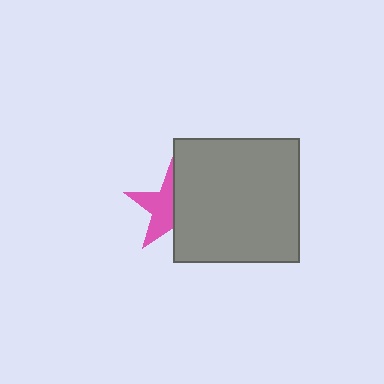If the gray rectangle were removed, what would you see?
You would see the complete pink star.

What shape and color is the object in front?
The object in front is a gray rectangle.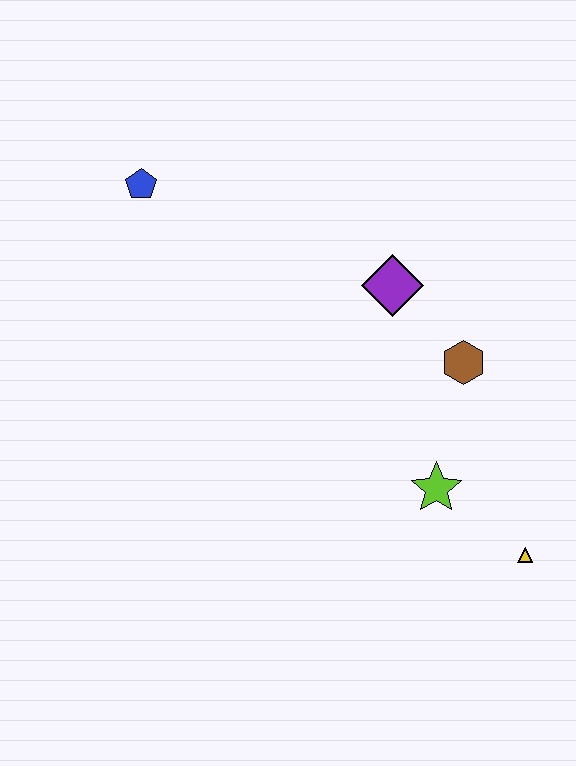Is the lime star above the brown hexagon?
No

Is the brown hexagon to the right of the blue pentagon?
Yes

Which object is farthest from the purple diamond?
The yellow triangle is farthest from the purple diamond.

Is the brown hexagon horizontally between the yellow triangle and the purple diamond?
Yes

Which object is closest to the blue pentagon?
The purple diamond is closest to the blue pentagon.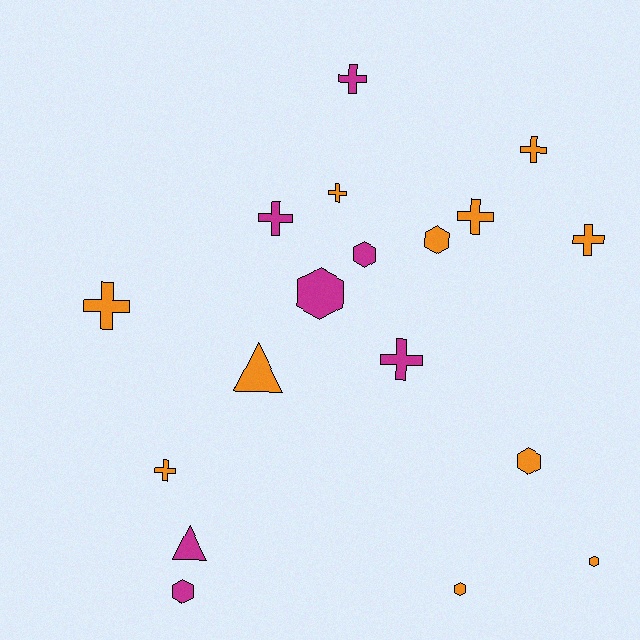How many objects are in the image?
There are 18 objects.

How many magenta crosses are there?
There are 3 magenta crosses.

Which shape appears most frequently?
Cross, with 9 objects.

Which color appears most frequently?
Orange, with 11 objects.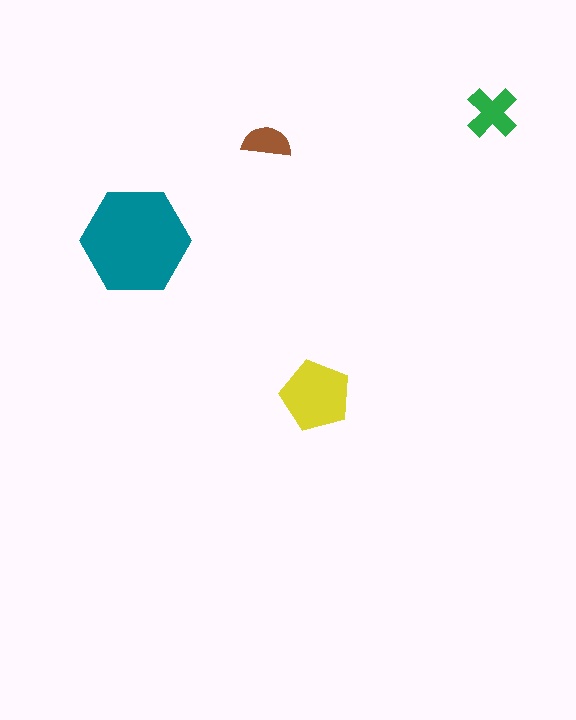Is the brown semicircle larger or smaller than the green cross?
Smaller.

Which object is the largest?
The teal hexagon.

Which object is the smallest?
The brown semicircle.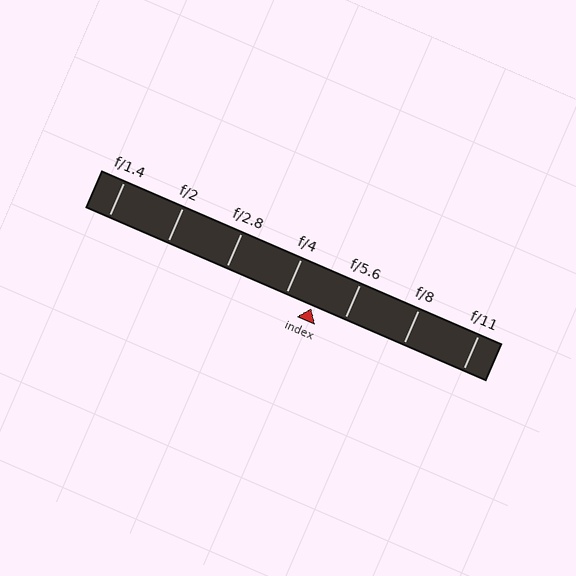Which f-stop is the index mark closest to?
The index mark is closest to f/4.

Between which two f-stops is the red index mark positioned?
The index mark is between f/4 and f/5.6.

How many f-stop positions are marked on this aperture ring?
There are 7 f-stop positions marked.